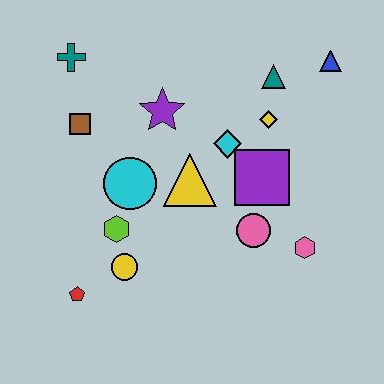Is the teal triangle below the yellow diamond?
No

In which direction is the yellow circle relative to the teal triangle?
The yellow circle is below the teal triangle.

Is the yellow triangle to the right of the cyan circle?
Yes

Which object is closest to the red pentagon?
The yellow circle is closest to the red pentagon.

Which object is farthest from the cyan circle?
The blue triangle is farthest from the cyan circle.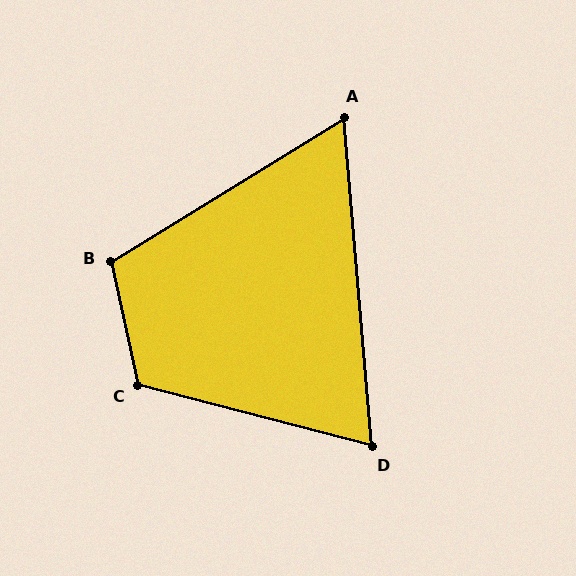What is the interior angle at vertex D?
Approximately 71 degrees (acute).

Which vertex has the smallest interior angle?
A, at approximately 63 degrees.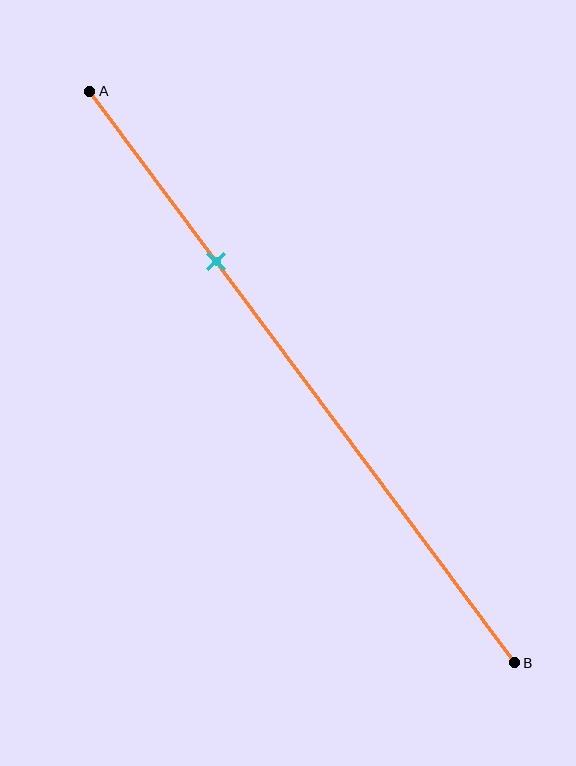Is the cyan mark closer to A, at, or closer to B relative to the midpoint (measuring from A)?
The cyan mark is closer to point A than the midpoint of segment AB.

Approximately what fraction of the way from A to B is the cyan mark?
The cyan mark is approximately 30% of the way from A to B.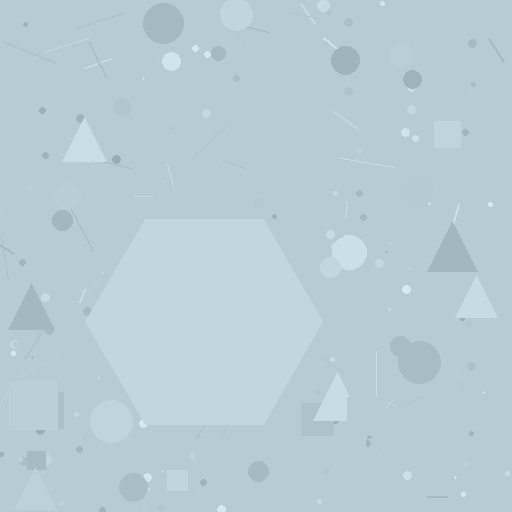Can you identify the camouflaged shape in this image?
The camouflaged shape is a hexagon.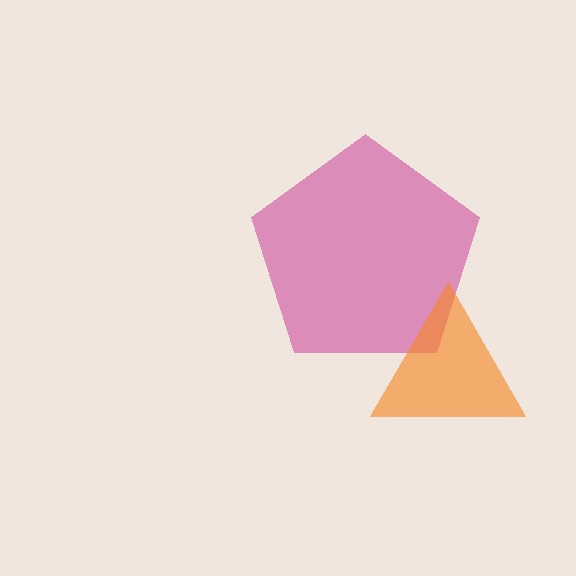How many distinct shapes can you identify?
There are 2 distinct shapes: a magenta pentagon, an orange triangle.